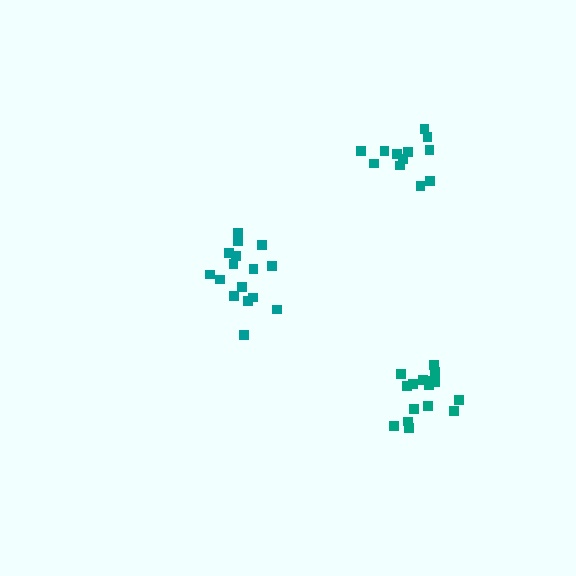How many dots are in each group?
Group 1: 12 dots, Group 2: 16 dots, Group 3: 16 dots (44 total).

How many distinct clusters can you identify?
There are 3 distinct clusters.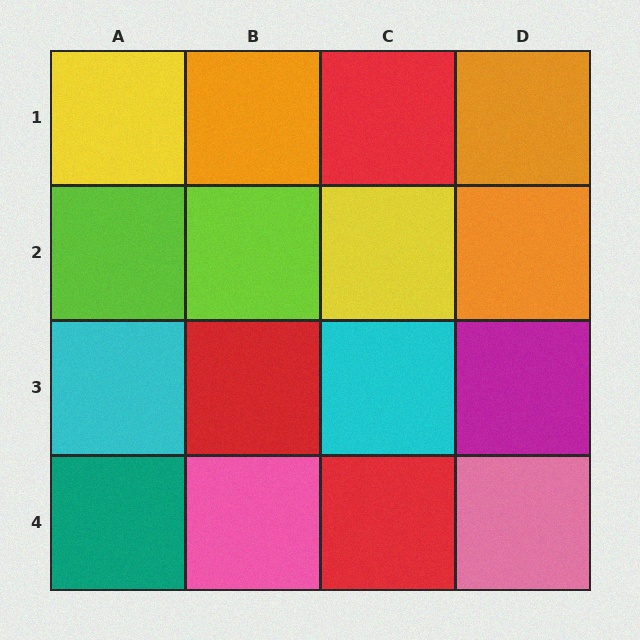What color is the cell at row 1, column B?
Orange.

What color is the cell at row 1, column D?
Orange.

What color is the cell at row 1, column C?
Red.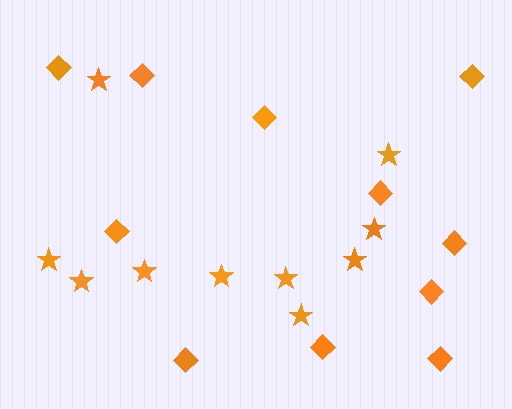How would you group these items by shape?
There are 2 groups: one group of stars (10) and one group of diamonds (11).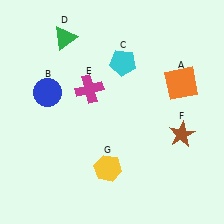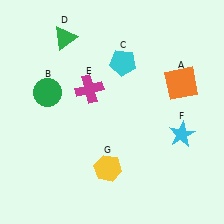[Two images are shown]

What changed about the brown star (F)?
In Image 1, F is brown. In Image 2, it changed to cyan.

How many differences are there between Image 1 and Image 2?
There are 2 differences between the two images.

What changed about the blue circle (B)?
In Image 1, B is blue. In Image 2, it changed to green.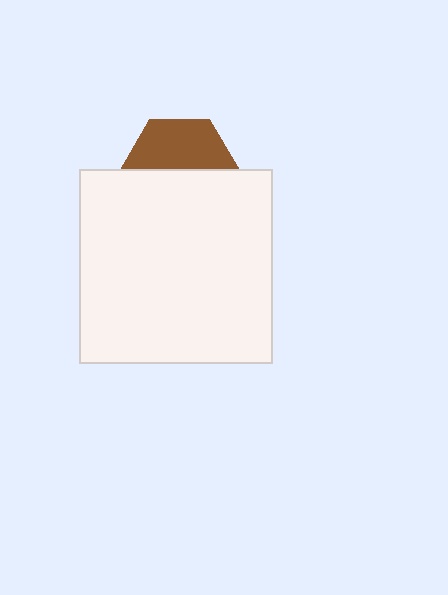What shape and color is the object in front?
The object in front is a white square.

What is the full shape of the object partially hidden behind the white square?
The partially hidden object is a brown hexagon.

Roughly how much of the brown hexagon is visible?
About half of it is visible (roughly 47%).